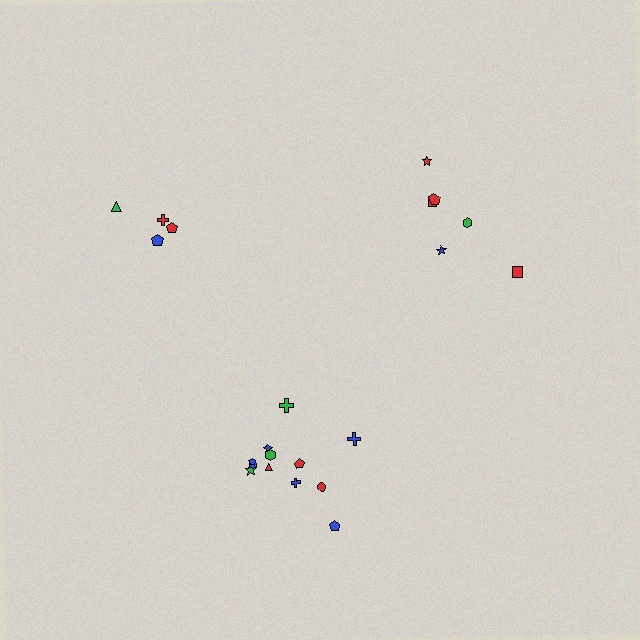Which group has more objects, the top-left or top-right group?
The top-right group.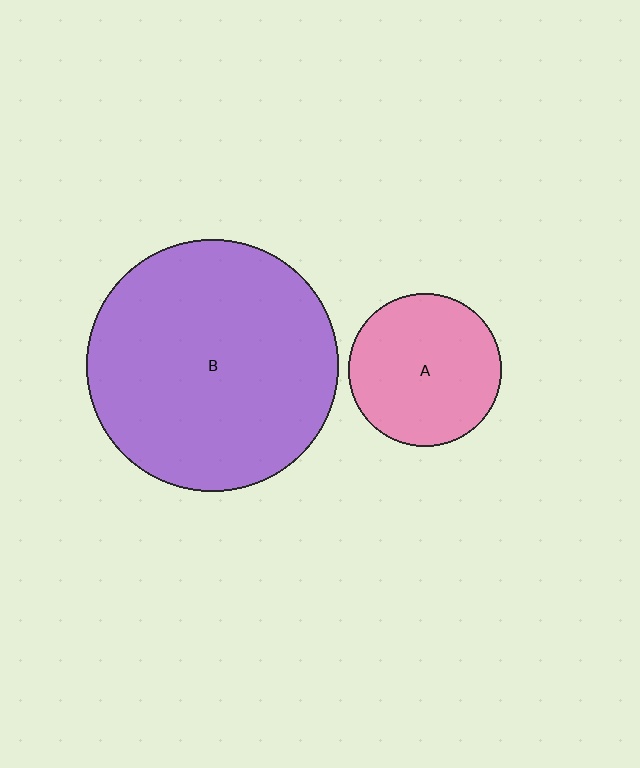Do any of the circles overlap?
No, none of the circles overlap.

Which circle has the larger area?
Circle B (purple).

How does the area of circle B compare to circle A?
Approximately 2.7 times.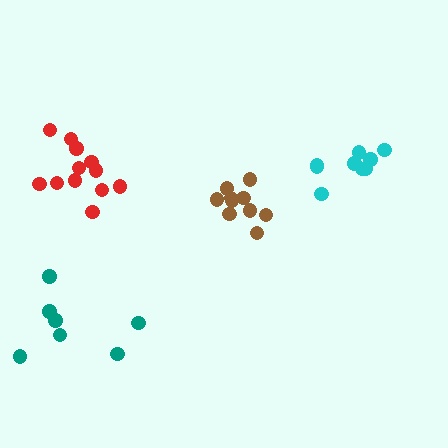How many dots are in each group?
Group 1: 10 dots, Group 2: 12 dots, Group 3: 9 dots, Group 4: 7 dots (38 total).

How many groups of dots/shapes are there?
There are 4 groups.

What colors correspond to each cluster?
The clusters are colored: brown, red, cyan, teal.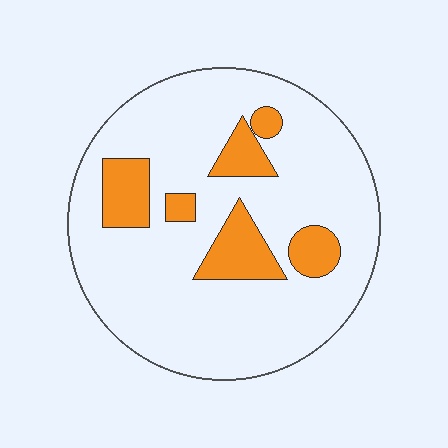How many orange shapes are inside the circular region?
6.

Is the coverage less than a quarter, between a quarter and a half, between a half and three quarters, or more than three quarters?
Less than a quarter.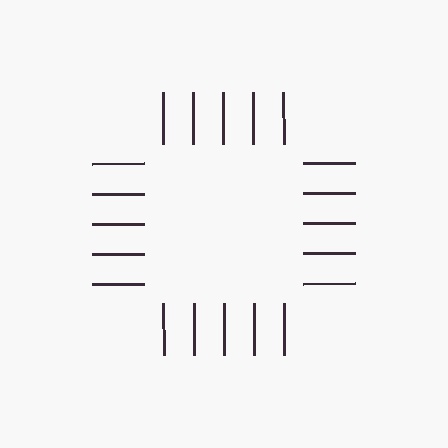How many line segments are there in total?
20 — 5 along each of the 4 edges.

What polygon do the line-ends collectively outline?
An illusory square — the line segments terminate on its edges but no continuous stroke is drawn.